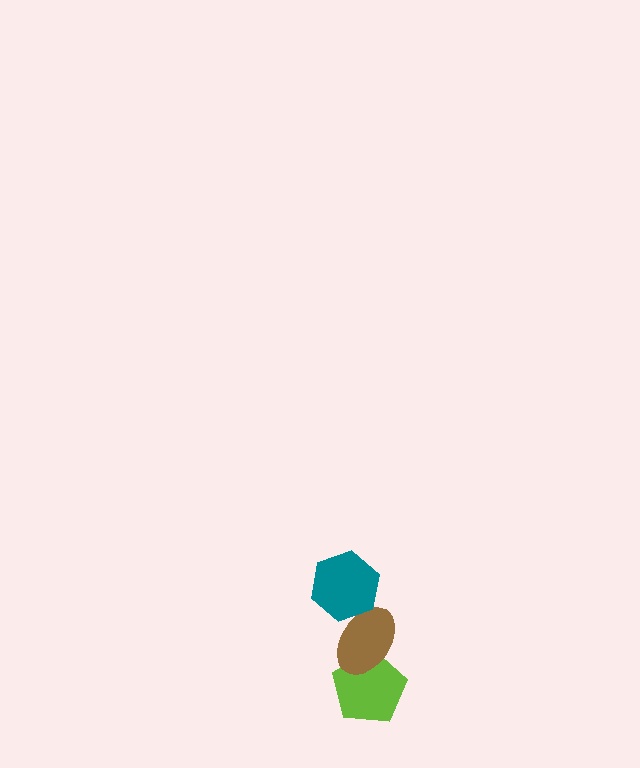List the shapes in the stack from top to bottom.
From top to bottom: the teal hexagon, the brown ellipse, the lime pentagon.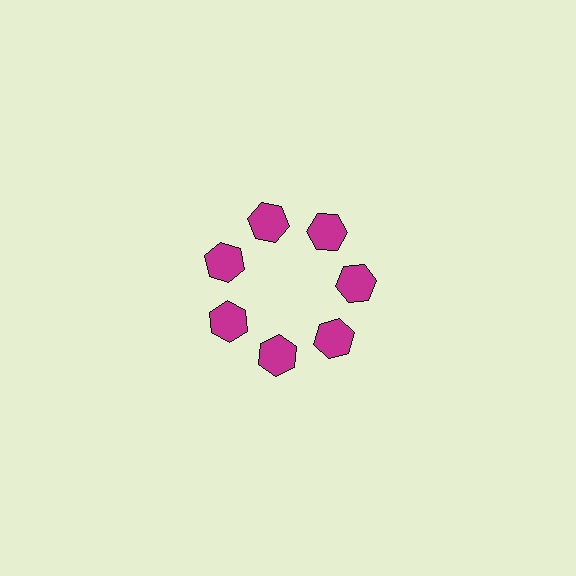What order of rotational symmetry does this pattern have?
This pattern has 7-fold rotational symmetry.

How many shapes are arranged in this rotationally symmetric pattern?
There are 7 shapes, arranged in 7 groups of 1.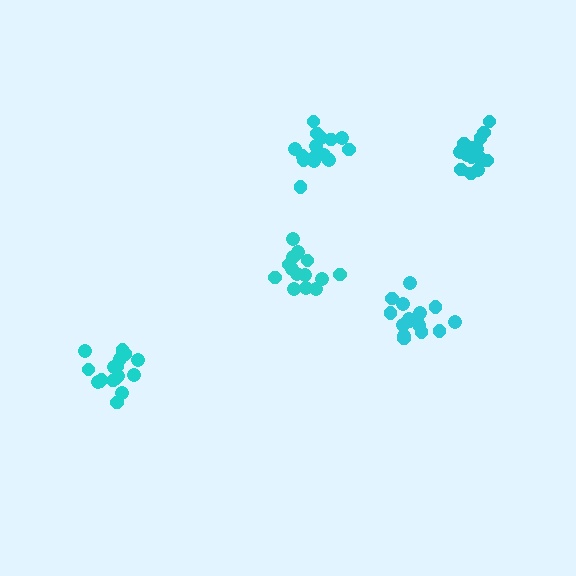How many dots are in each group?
Group 1: 17 dots, Group 2: 15 dots, Group 3: 16 dots, Group 4: 18 dots, Group 5: 16 dots (82 total).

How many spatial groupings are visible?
There are 5 spatial groupings.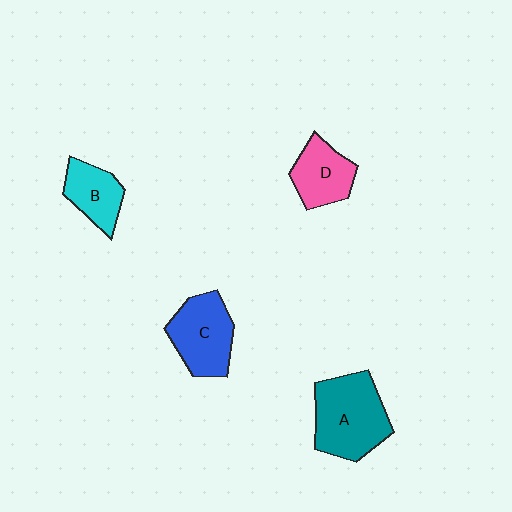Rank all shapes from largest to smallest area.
From largest to smallest: A (teal), C (blue), D (pink), B (cyan).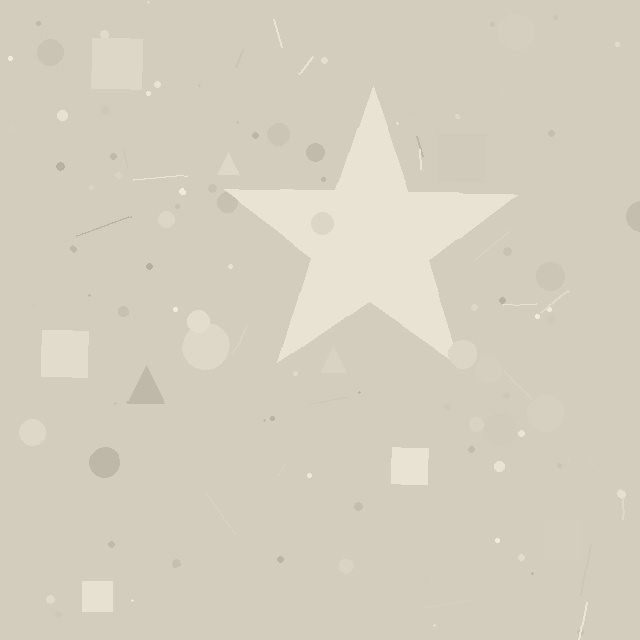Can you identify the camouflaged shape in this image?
The camouflaged shape is a star.